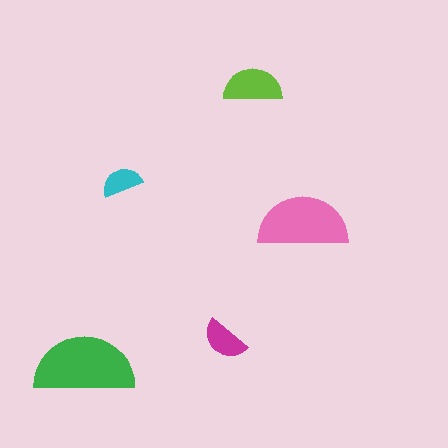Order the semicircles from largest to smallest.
the green one, the pink one, the lime one, the magenta one, the cyan one.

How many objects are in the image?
There are 5 objects in the image.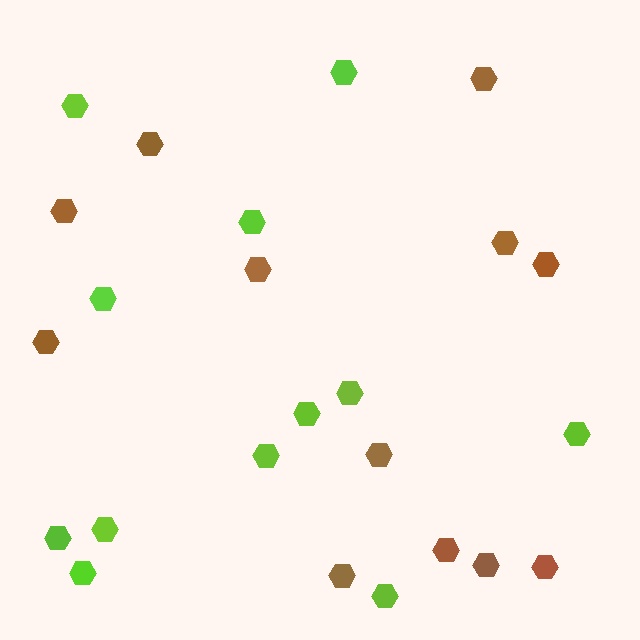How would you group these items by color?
There are 2 groups: one group of brown hexagons (12) and one group of lime hexagons (12).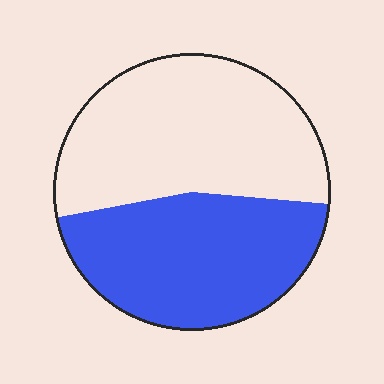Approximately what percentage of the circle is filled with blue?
Approximately 45%.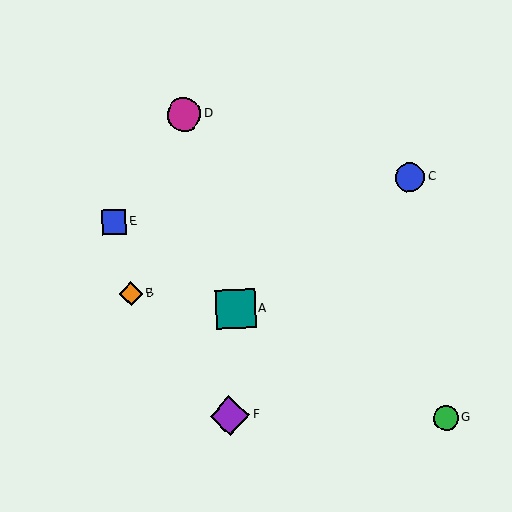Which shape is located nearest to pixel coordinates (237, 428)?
The purple diamond (labeled F) at (230, 416) is nearest to that location.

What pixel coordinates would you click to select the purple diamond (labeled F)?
Click at (230, 416) to select the purple diamond F.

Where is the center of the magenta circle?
The center of the magenta circle is at (184, 114).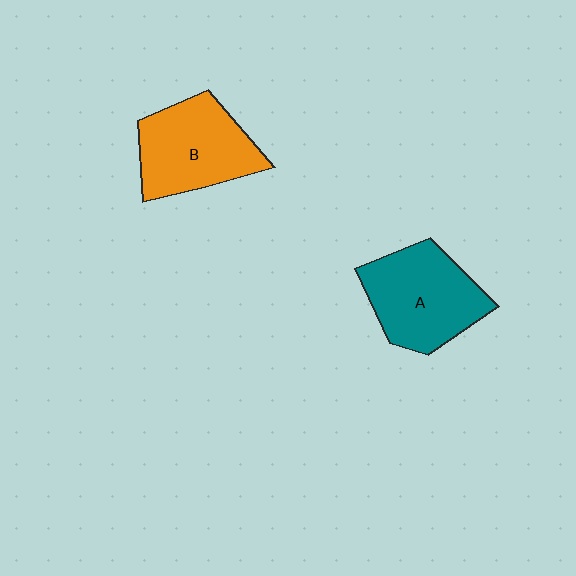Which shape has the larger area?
Shape A (teal).